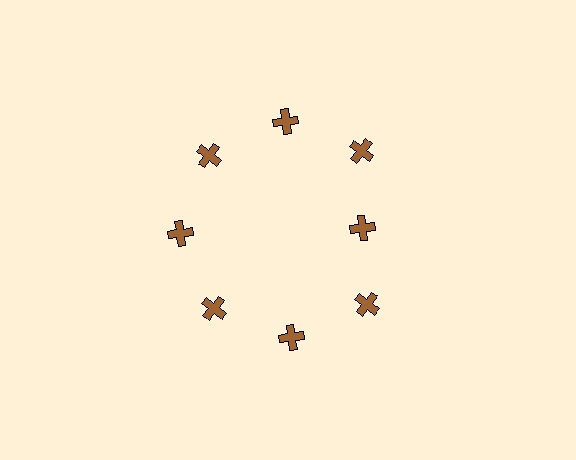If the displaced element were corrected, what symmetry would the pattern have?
It would have 8-fold rotational symmetry — the pattern would map onto itself every 45 degrees.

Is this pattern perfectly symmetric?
No. The 8 brown crosses are arranged in a ring, but one element near the 3 o'clock position is pulled inward toward the center, breaking the 8-fold rotational symmetry.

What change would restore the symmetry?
The symmetry would be restored by moving it outward, back onto the ring so that all 8 crosses sit at equal angles and equal distance from the center.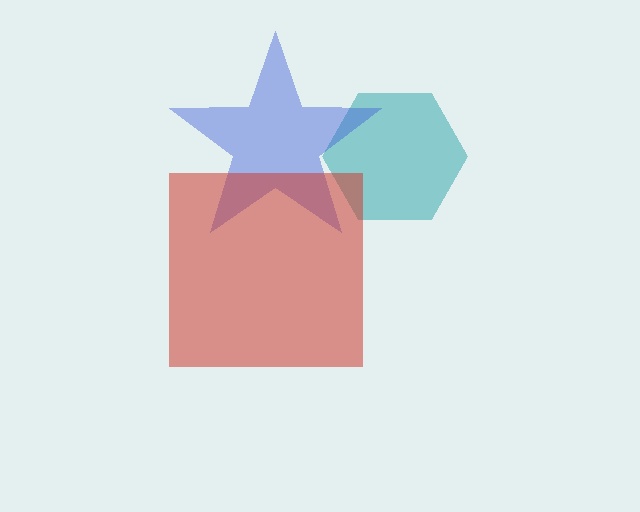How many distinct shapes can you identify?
There are 3 distinct shapes: a teal hexagon, a blue star, a red square.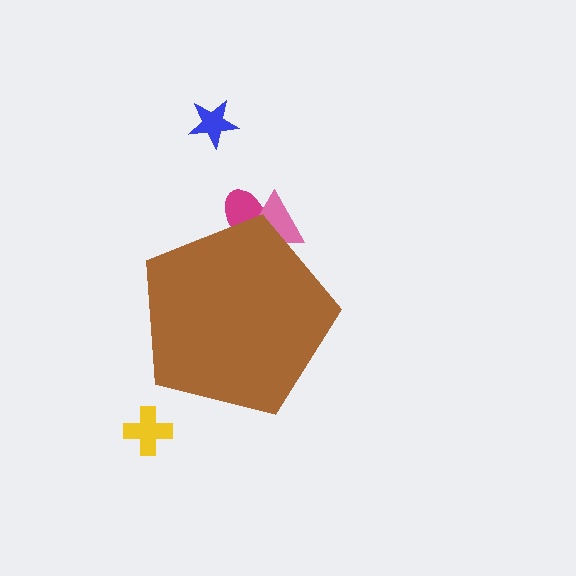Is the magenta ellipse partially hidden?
Yes, the magenta ellipse is partially hidden behind the brown pentagon.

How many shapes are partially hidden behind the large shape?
2 shapes are partially hidden.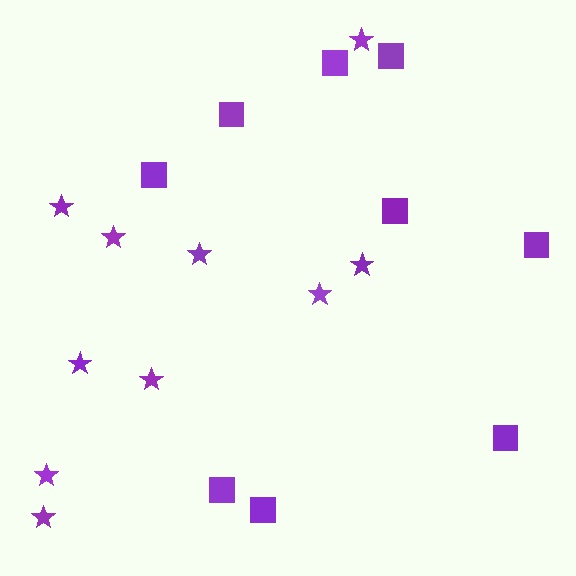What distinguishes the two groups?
There are 2 groups: one group of squares (9) and one group of stars (10).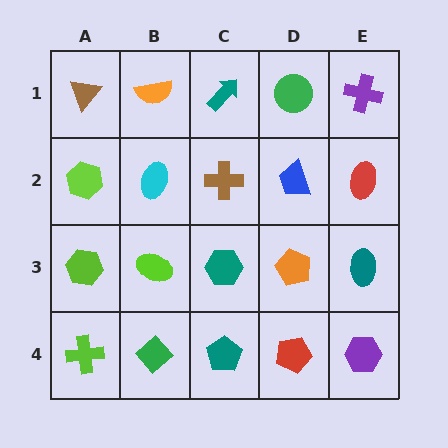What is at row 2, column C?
A brown cross.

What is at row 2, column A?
A lime hexagon.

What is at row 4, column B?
A green diamond.